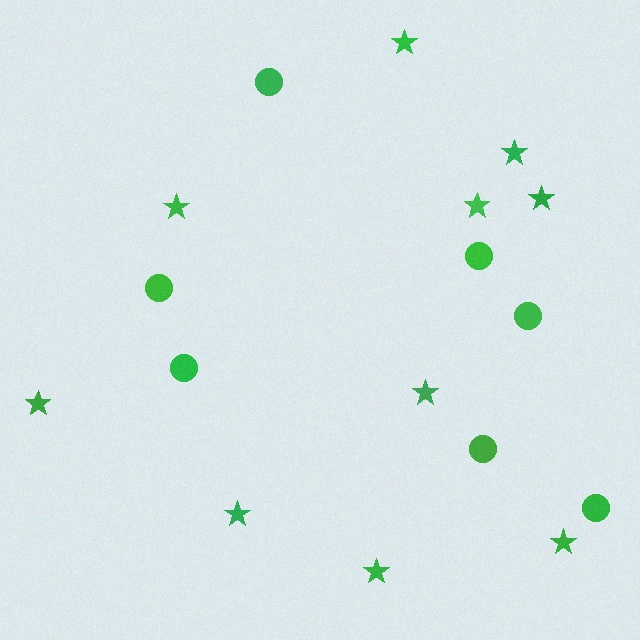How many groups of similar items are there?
There are 2 groups: one group of circles (7) and one group of stars (10).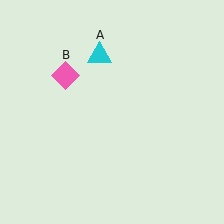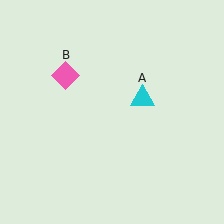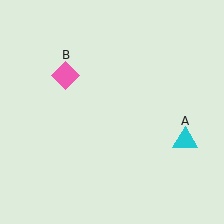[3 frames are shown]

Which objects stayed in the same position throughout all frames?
Pink diamond (object B) remained stationary.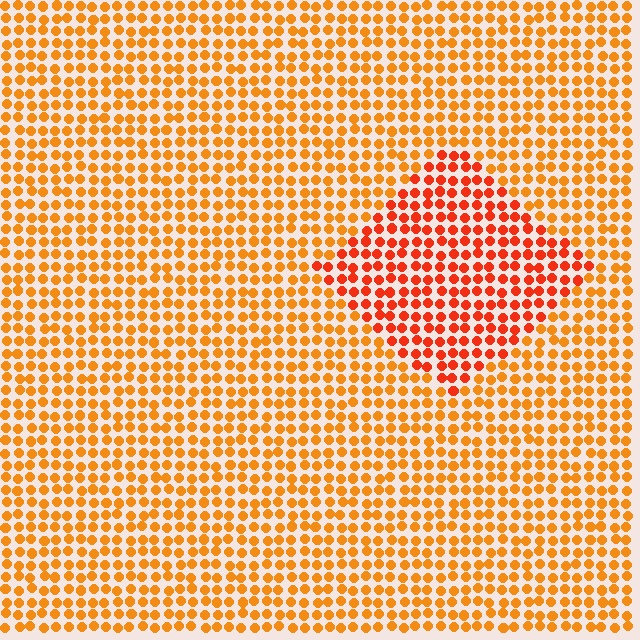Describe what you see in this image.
The image is filled with small orange elements in a uniform arrangement. A diamond-shaped region is visible where the elements are tinted to a slightly different hue, forming a subtle color boundary.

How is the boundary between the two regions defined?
The boundary is defined purely by a slight shift in hue (about 25 degrees). Spacing, size, and orientation are identical on both sides.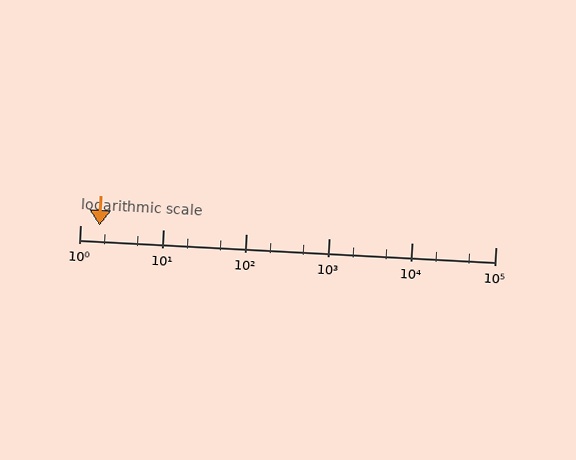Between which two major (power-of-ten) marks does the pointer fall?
The pointer is between 1 and 10.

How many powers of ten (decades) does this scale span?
The scale spans 5 decades, from 1 to 100000.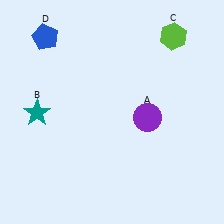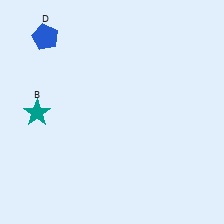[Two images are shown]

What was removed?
The purple circle (A), the lime hexagon (C) were removed in Image 2.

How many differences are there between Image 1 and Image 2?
There are 2 differences between the two images.